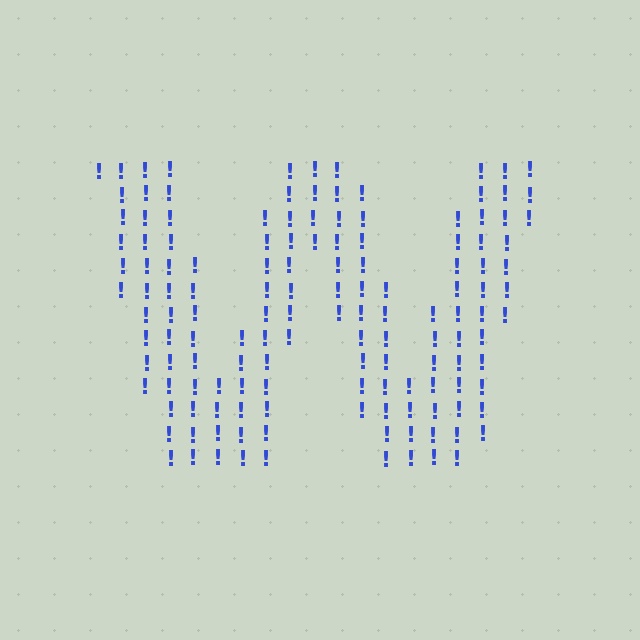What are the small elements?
The small elements are exclamation marks.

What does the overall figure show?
The overall figure shows the letter W.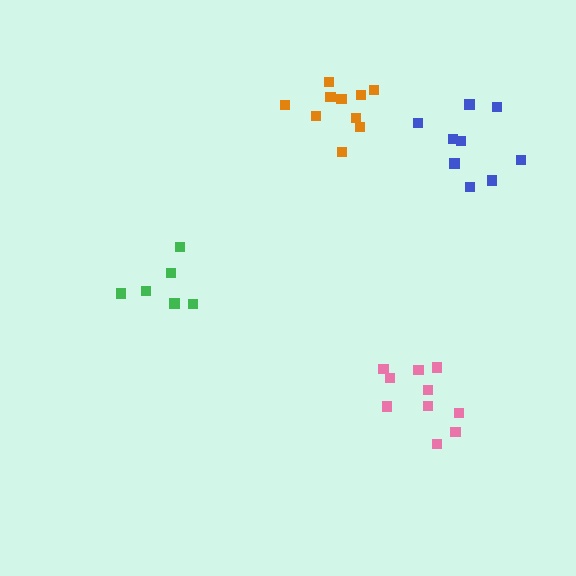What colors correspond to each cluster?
The clusters are colored: orange, green, pink, blue.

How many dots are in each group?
Group 1: 10 dots, Group 2: 6 dots, Group 3: 10 dots, Group 4: 9 dots (35 total).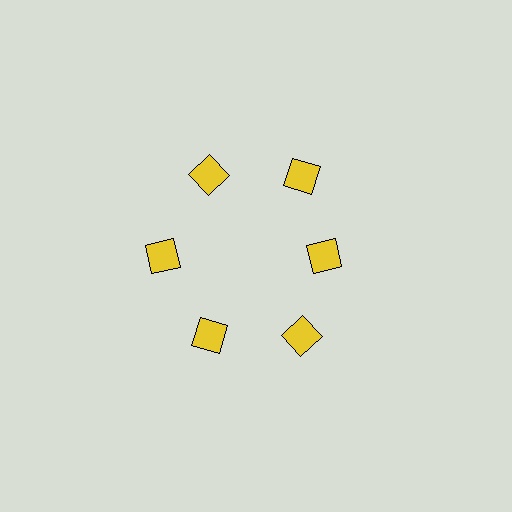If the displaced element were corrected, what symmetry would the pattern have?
It would have 6-fold rotational symmetry — the pattern would map onto itself every 60 degrees.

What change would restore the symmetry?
The symmetry would be restored by moving it outward, back onto the ring so that all 6 squares sit at equal angles and equal distance from the center.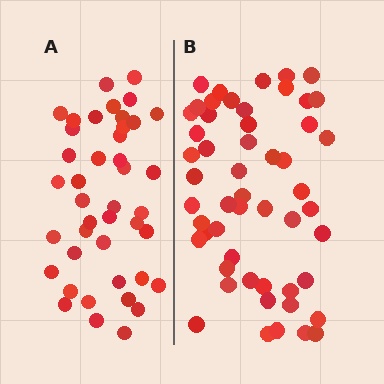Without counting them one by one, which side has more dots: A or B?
Region B (the right region) has more dots.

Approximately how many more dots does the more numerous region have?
Region B has roughly 12 or so more dots than region A.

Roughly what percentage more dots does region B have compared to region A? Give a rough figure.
About 25% more.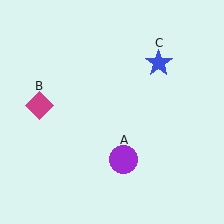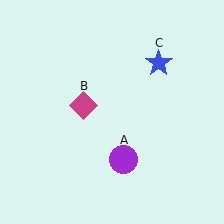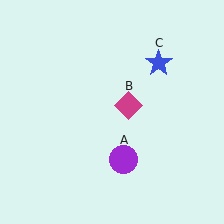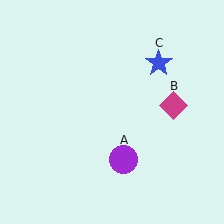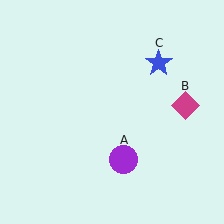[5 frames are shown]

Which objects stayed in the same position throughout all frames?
Purple circle (object A) and blue star (object C) remained stationary.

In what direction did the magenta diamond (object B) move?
The magenta diamond (object B) moved right.